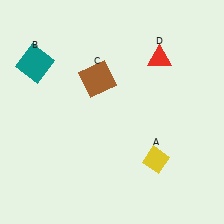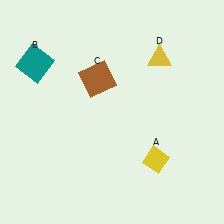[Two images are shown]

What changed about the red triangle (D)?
In Image 1, D is red. In Image 2, it changed to yellow.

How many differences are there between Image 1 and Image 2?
There is 1 difference between the two images.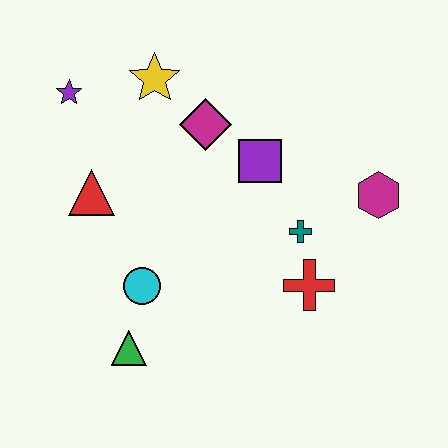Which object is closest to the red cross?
The teal cross is closest to the red cross.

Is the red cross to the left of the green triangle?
No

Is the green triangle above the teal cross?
No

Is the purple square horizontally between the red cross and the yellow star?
Yes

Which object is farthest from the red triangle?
The magenta hexagon is farthest from the red triangle.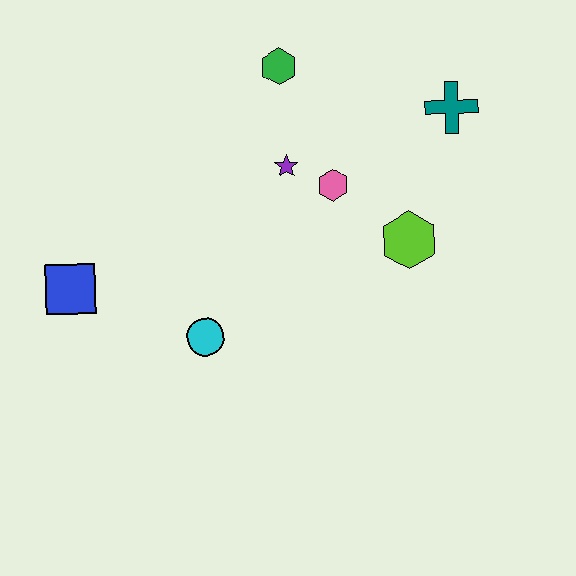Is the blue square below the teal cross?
Yes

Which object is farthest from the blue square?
The teal cross is farthest from the blue square.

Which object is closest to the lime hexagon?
The pink hexagon is closest to the lime hexagon.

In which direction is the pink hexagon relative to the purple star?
The pink hexagon is to the right of the purple star.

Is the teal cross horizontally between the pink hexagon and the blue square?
No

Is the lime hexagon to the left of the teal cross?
Yes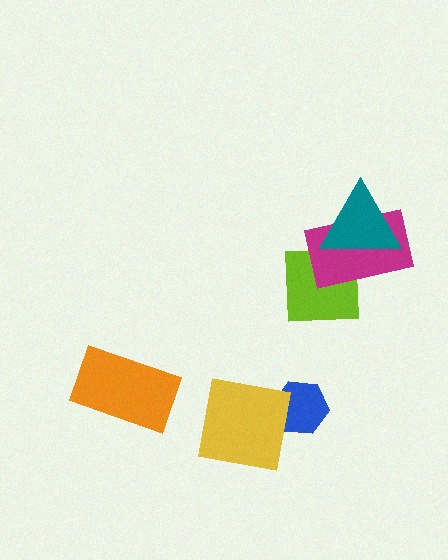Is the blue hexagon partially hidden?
Yes, it is partially covered by another shape.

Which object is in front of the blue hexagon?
The yellow square is in front of the blue hexagon.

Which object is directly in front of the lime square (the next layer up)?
The magenta rectangle is directly in front of the lime square.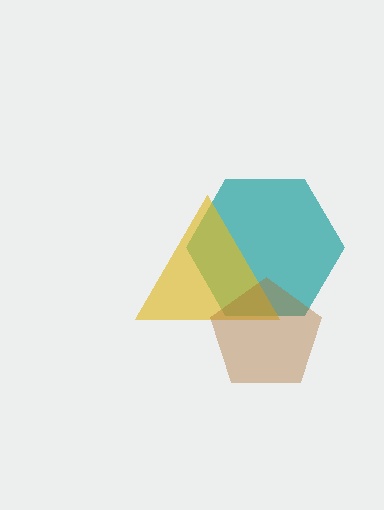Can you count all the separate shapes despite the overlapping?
Yes, there are 3 separate shapes.